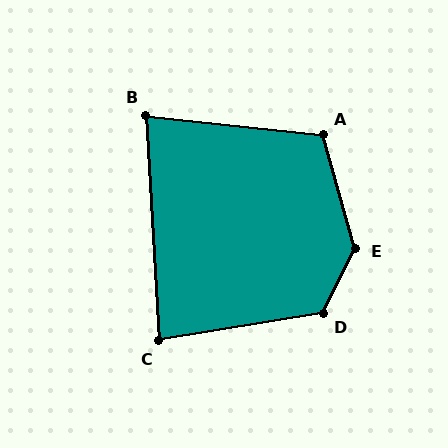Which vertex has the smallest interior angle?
B, at approximately 81 degrees.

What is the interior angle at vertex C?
Approximately 84 degrees (acute).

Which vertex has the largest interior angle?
E, at approximately 138 degrees.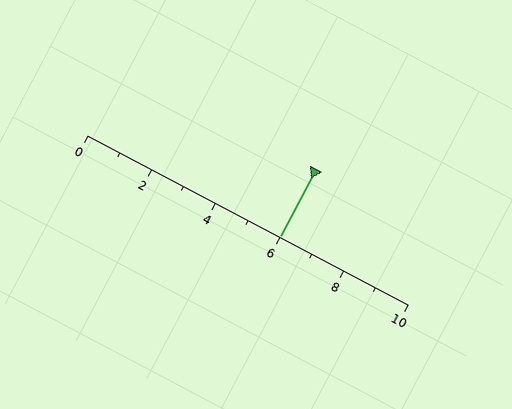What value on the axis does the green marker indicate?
The marker indicates approximately 6.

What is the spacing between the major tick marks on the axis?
The major ticks are spaced 2 apart.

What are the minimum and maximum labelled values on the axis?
The axis runs from 0 to 10.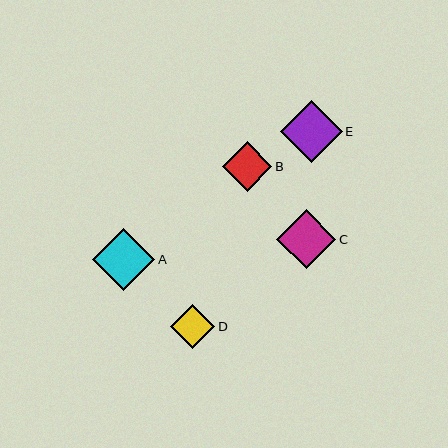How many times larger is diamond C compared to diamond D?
Diamond C is approximately 1.3 times the size of diamond D.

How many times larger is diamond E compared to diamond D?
Diamond E is approximately 1.4 times the size of diamond D.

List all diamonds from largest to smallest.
From largest to smallest: A, E, C, B, D.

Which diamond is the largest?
Diamond A is the largest with a size of approximately 62 pixels.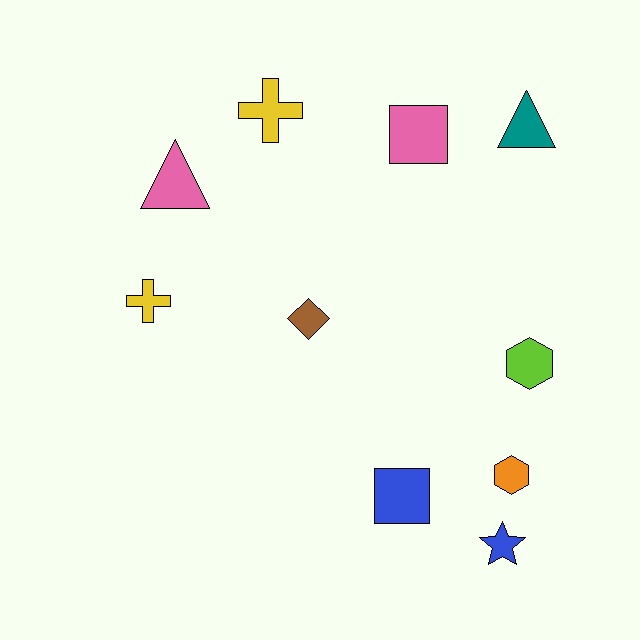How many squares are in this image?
There are 2 squares.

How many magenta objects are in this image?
There are no magenta objects.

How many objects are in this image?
There are 10 objects.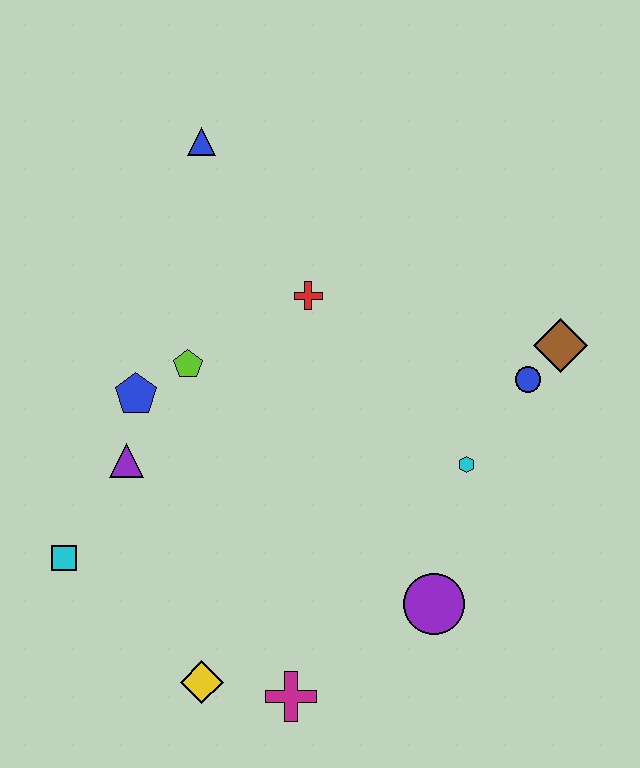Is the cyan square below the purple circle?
No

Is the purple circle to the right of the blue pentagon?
Yes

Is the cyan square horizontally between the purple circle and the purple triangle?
No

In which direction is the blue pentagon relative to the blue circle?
The blue pentagon is to the left of the blue circle.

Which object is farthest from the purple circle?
The blue triangle is farthest from the purple circle.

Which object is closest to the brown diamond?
The blue circle is closest to the brown diamond.